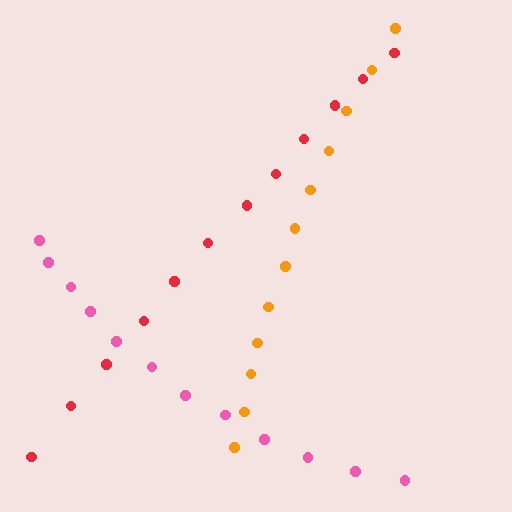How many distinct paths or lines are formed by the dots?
There are 3 distinct paths.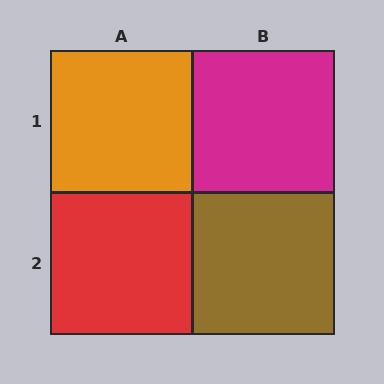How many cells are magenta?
1 cell is magenta.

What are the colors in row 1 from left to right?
Orange, magenta.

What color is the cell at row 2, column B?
Brown.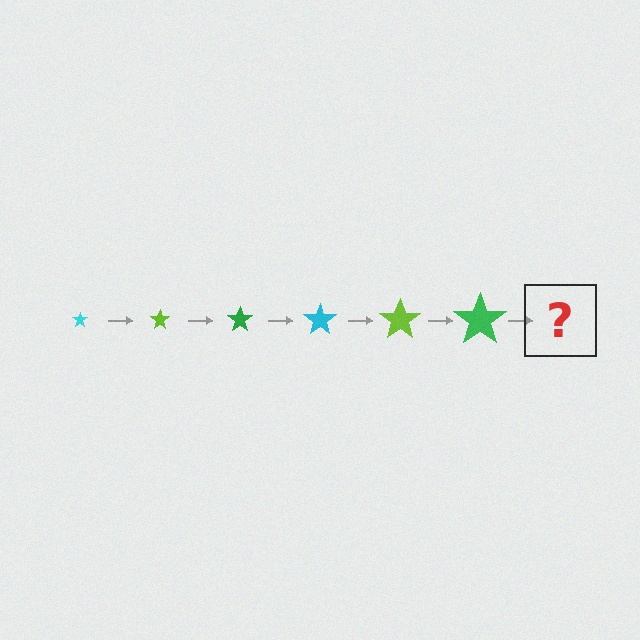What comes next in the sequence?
The next element should be a cyan star, larger than the previous one.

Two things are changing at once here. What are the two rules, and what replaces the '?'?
The two rules are that the star grows larger each step and the color cycles through cyan, lime, and green. The '?' should be a cyan star, larger than the previous one.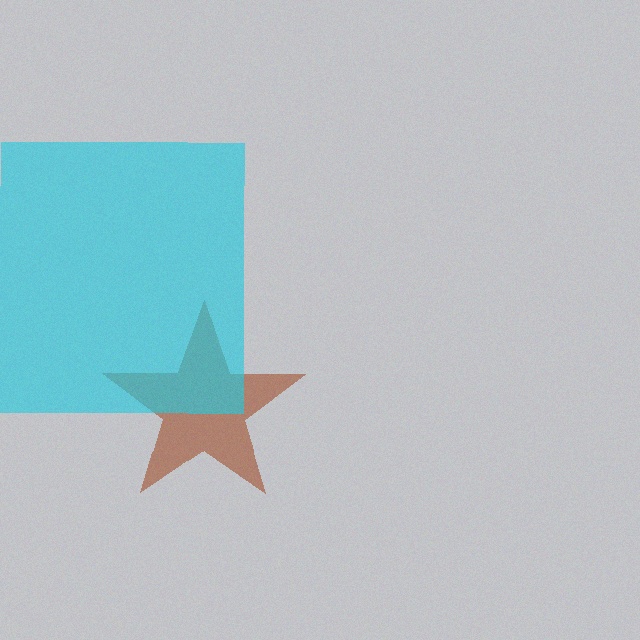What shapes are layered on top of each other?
The layered shapes are: a brown star, a cyan square.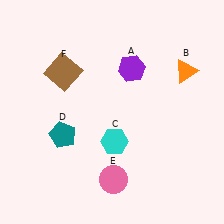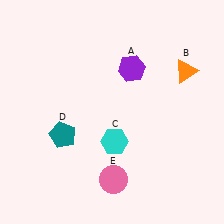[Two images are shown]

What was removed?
The brown square (F) was removed in Image 2.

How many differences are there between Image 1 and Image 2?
There is 1 difference between the two images.